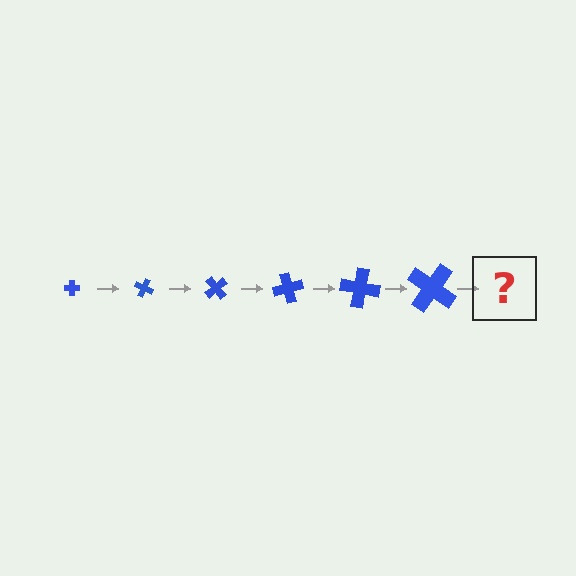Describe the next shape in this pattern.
It should be a cross, larger than the previous one and rotated 150 degrees from the start.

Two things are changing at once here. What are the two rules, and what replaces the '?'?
The two rules are that the cross grows larger each step and it rotates 25 degrees each step. The '?' should be a cross, larger than the previous one and rotated 150 degrees from the start.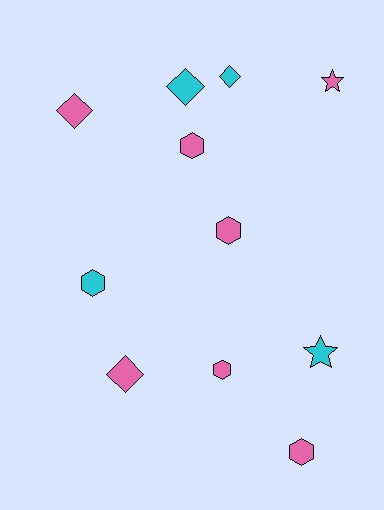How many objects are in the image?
There are 11 objects.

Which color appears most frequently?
Pink, with 7 objects.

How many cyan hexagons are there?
There is 1 cyan hexagon.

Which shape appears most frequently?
Hexagon, with 5 objects.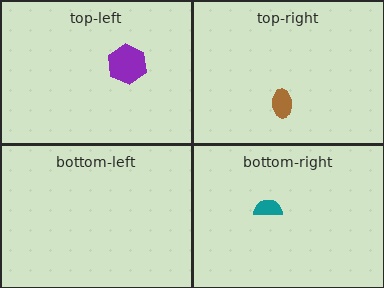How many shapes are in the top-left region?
1.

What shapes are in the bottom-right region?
The teal semicircle.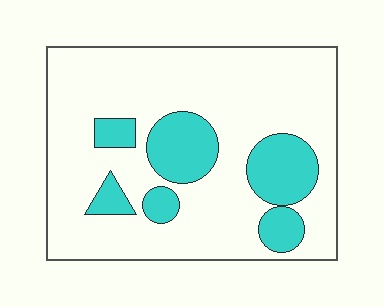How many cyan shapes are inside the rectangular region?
6.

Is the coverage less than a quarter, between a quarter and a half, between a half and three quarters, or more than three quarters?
Less than a quarter.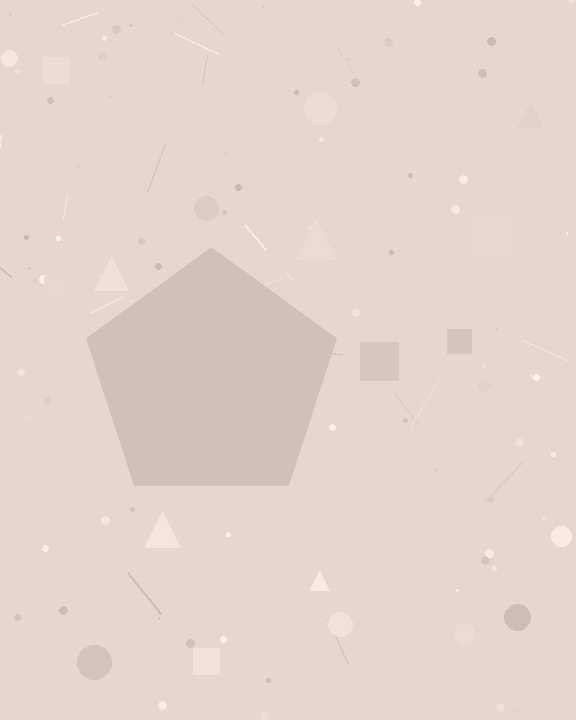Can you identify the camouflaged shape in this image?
The camouflaged shape is a pentagon.